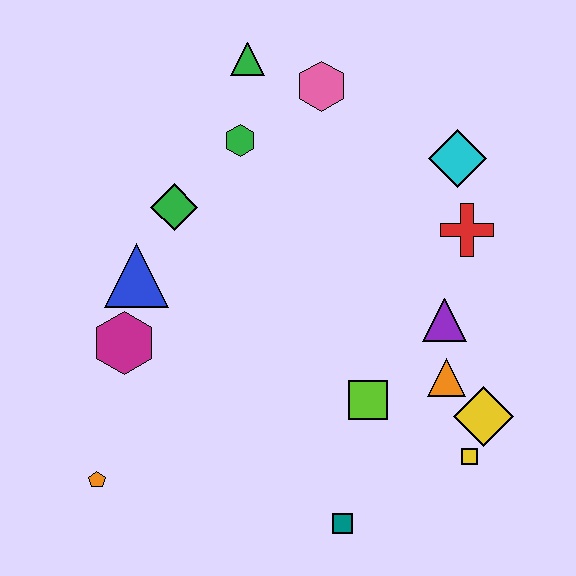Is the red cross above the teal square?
Yes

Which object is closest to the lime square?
The orange triangle is closest to the lime square.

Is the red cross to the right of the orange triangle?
Yes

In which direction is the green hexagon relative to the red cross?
The green hexagon is to the left of the red cross.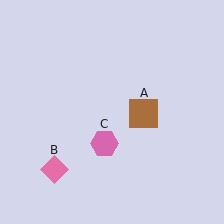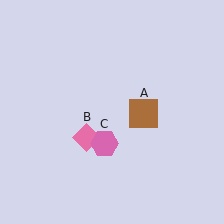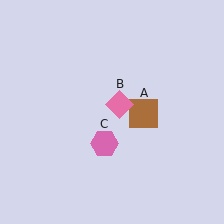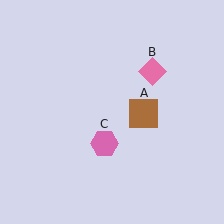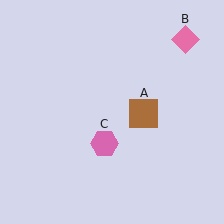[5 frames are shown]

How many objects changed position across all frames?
1 object changed position: pink diamond (object B).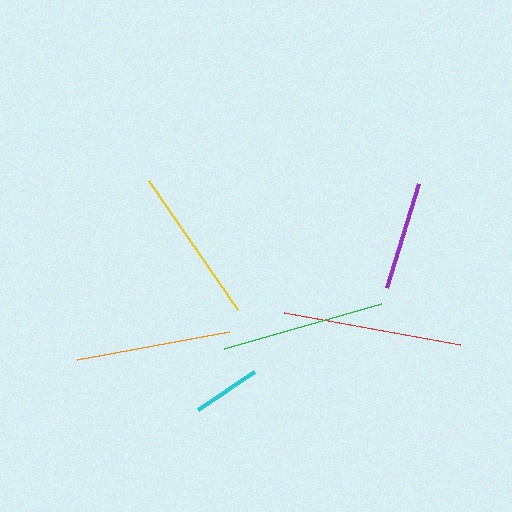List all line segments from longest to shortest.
From longest to shortest: red, green, yellow, orange, purple, cyan.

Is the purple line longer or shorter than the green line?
The green line is longer than the purple line.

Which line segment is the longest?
The red line is the longest at approximately 179 pixels.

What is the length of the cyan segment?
The cyan segment is approximately 67 pixels long.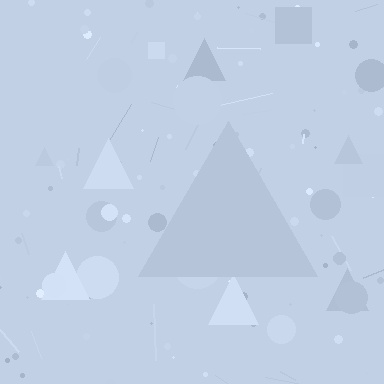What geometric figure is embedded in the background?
A triangle is embedded in the background.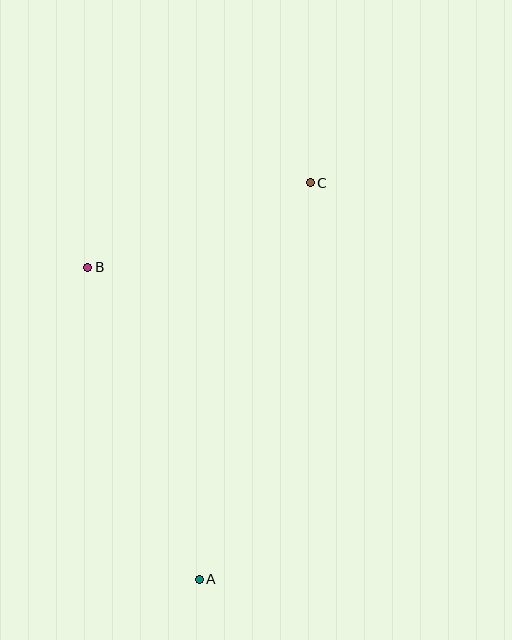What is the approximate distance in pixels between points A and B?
The distance between A and B is approximately 331 pixels.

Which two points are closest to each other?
Points B and C are closest to each other.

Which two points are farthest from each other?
Points A and C are farthest from each other.